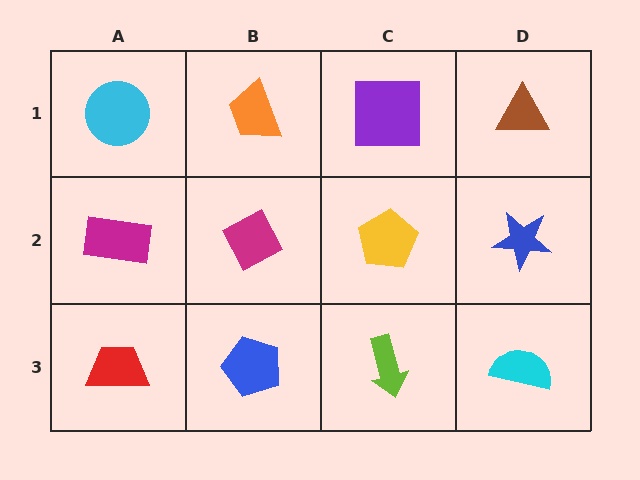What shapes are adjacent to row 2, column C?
A purple square (row 1, column C), a lime arrow (row 3, column C), a magenta diamond (row 2, column B), a blue star (row 2, column D).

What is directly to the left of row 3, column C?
A blue pentagon.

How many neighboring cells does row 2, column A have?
3.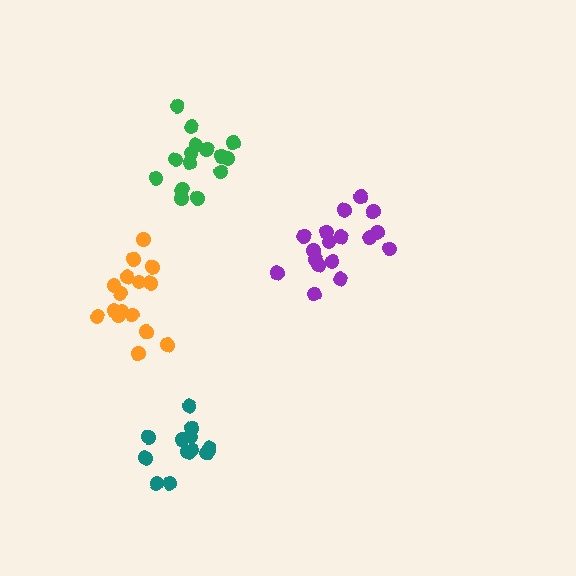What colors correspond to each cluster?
The clusters are colored: purple, teal, orange, green.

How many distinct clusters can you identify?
There are 4 distinct clusters.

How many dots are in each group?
Group 1: 17 dots, Group 2: 14 dots, Group 3: 16 dots, Group 4: 15 dots (62 total).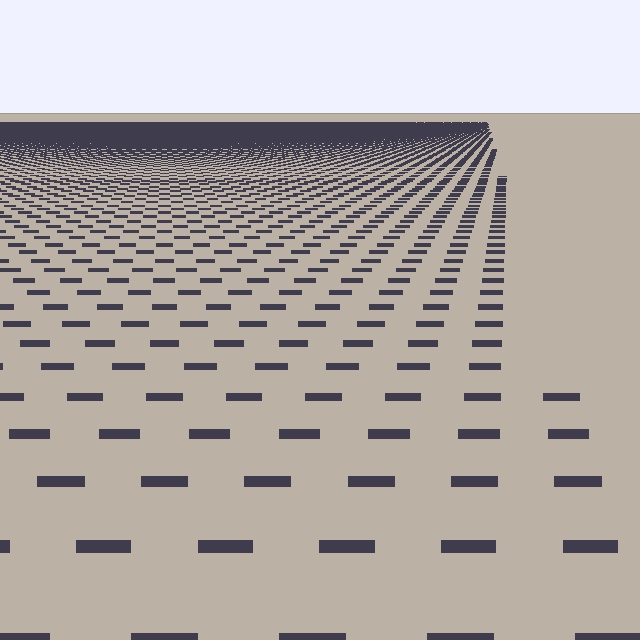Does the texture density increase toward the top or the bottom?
Density increases toward the top.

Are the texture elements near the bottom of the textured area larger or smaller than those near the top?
Larger. Near the bottom, elements are closer to the viewer and appear at a bigger on-screen size.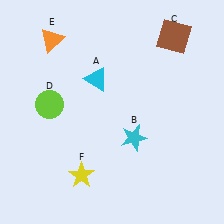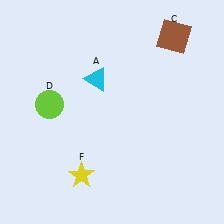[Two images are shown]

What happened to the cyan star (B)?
The cyan star (B) was removed in Image 2. It was in the bottom-right area of Image 1.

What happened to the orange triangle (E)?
The orange triangle (E) was removed in Image 2. It was in the top-left area of Image 1.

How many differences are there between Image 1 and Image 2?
There are 2 differences between the two images.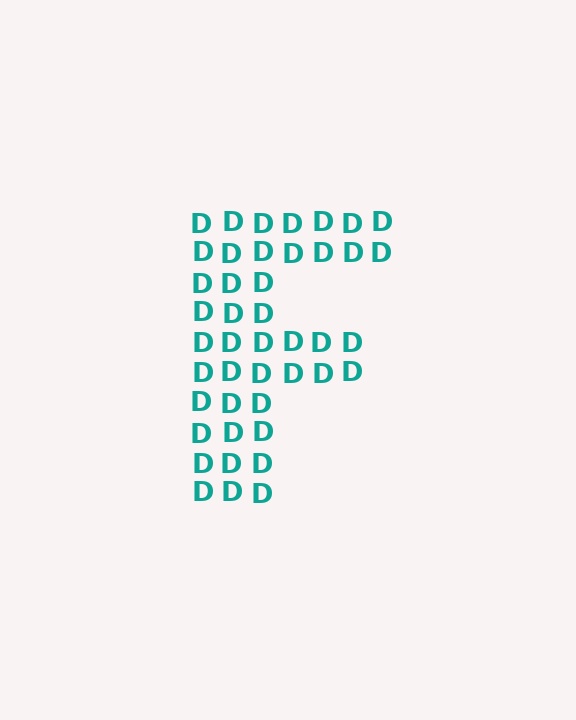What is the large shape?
The large shape is the letter F.